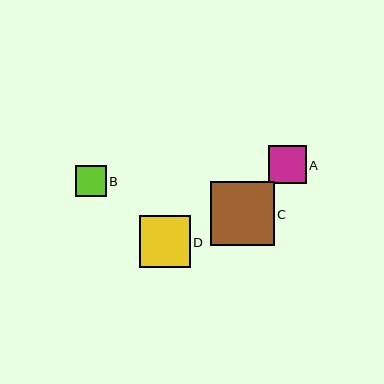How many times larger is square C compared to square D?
Square C is approximately 1.3 times the size of square D.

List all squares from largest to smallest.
From largest to smallest: C, D, A, B.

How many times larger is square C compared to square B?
Square C is approximately 2.1 times the size of square B.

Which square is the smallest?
Square B is the smallest with a size of approximately 31 pixels.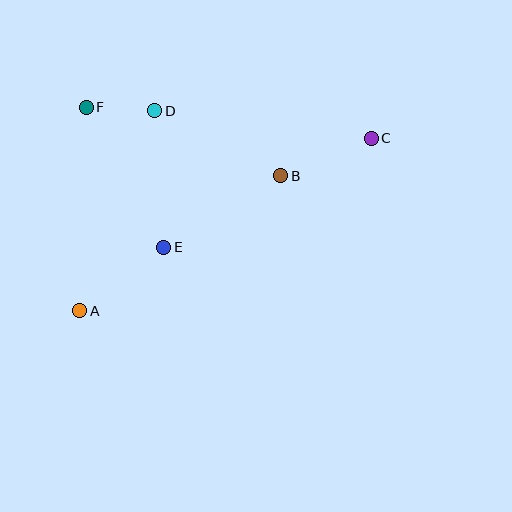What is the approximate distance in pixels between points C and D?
The distance between C and D is approximately 218 pixels.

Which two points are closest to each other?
Points D and F are closest to each other.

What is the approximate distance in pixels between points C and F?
The distance between C and F is approximately 287 pixels.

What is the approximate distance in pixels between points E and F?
The distance between E and F is approximately 160 pixels.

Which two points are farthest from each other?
Points A and C are farthest from each other.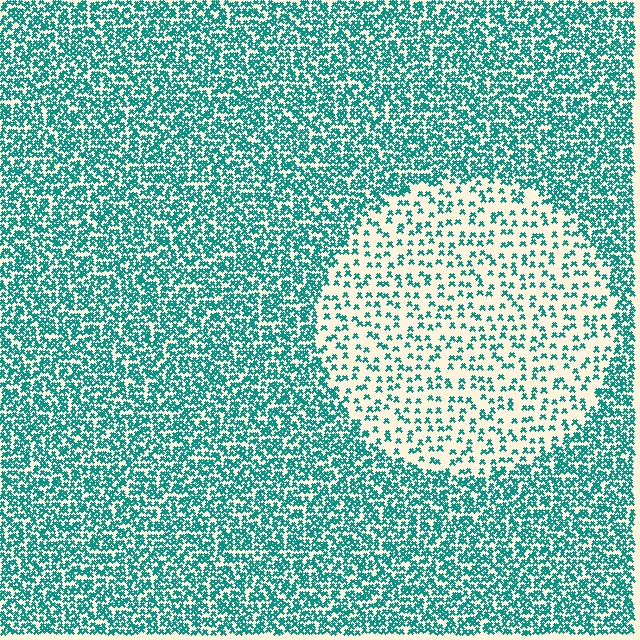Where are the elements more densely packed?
The elements are more densely packed outside the circle boundary.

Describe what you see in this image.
The image contains small teal elements arranged at two different densities. A circle-shaped region is visible where the elements are less densely packed than the surrounding area.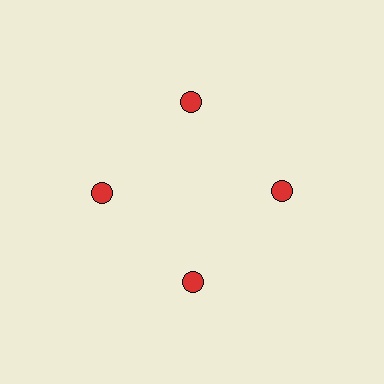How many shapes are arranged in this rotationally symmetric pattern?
There are 4 shapes, arranged in 4 groups of 1.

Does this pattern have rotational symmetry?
Yes, this pattern has 4-fold rotational symmetry. It looks the same after rotating 90 degrees around the center.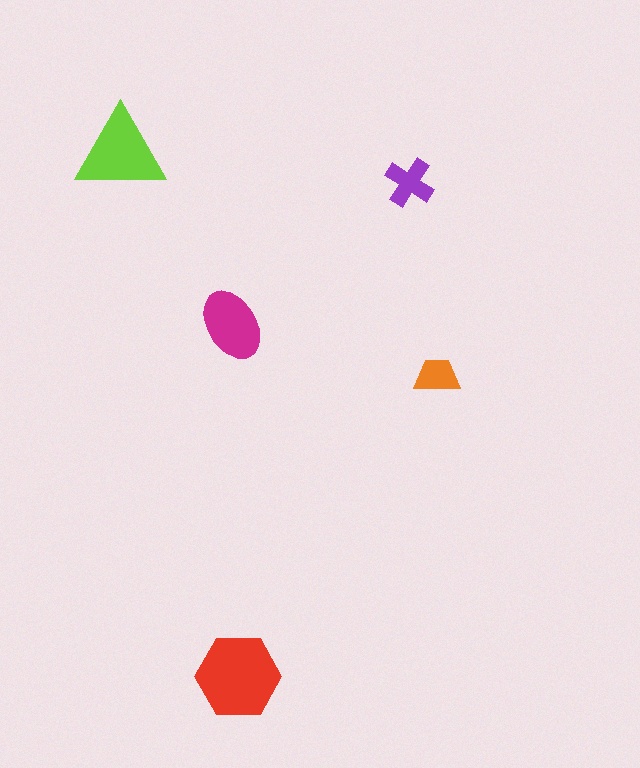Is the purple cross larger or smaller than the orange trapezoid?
Larger.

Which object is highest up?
The lime triangle is topmost.